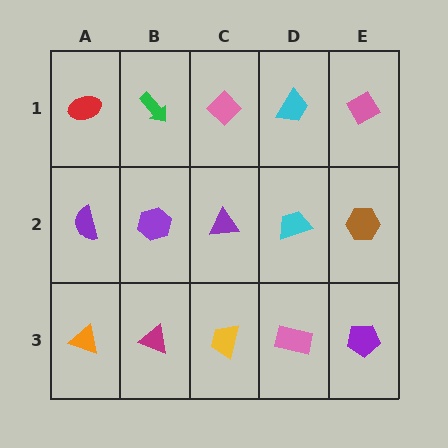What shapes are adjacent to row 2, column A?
A red ellipse (row 1, column A), an orange triangle (row 3, column A), a purple hexagon (row 2, column B).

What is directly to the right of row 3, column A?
A magenta triangle.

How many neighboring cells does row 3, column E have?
2.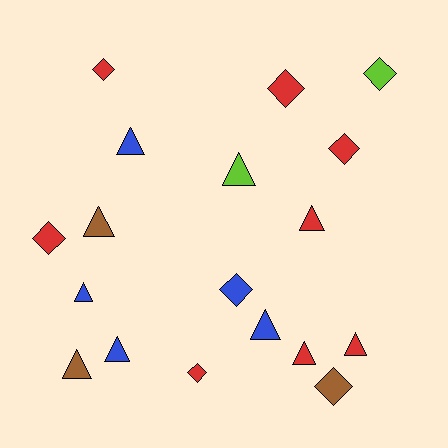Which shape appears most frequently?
Triangle, with 10 objects.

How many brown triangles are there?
There are 2 brown triangles.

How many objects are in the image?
There are 18 objects.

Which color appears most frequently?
Red, with 8 objects.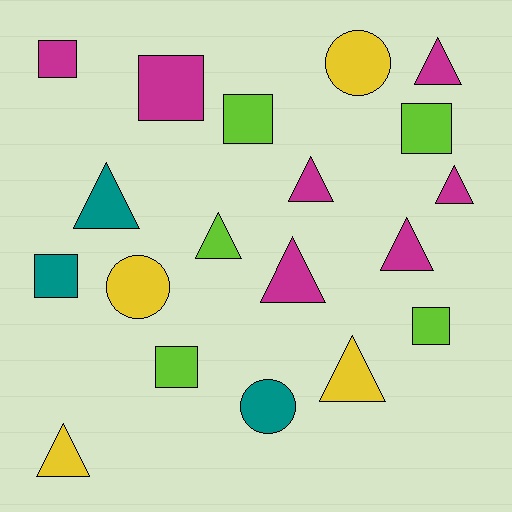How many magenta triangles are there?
There are 5 magenta triangles.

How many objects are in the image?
There are 19 objects.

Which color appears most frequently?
Magenta, with 7 objects.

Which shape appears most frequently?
Triangle, with 9 objects.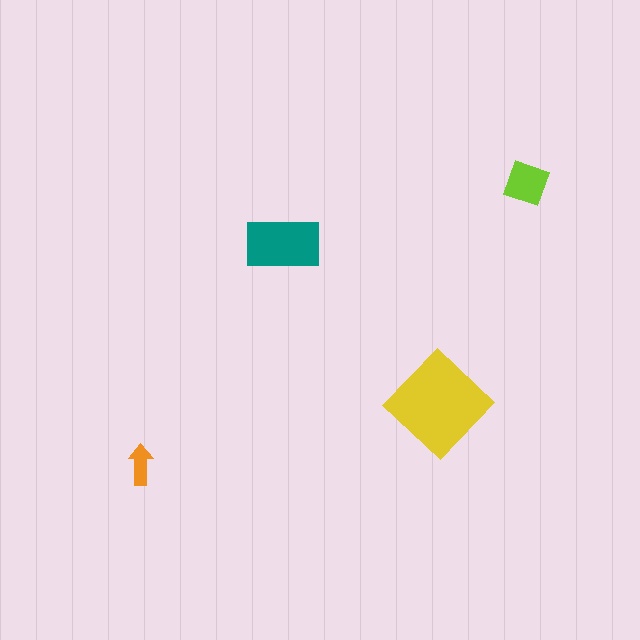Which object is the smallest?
The orange arrow.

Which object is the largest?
The yellow diamond.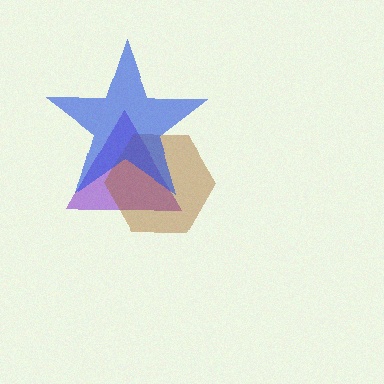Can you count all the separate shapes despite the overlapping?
Yes, there are 3 separate shapes.